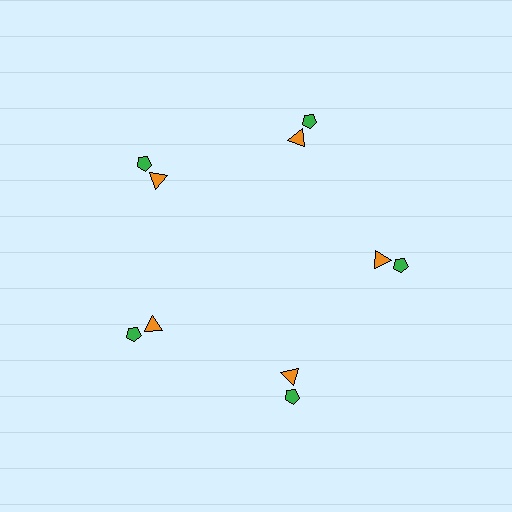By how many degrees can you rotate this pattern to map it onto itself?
The pattern maps onto itself every 72 degrees of rotation.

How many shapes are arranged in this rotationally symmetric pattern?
There are 10 shapes, arranged in 5 groups of 2.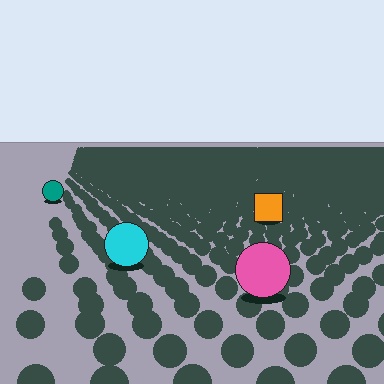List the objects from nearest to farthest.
From nearest to farthest: the pink circle, the cyan circle, the orange square, the teal circle.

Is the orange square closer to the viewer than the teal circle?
Yes. The orange square is closer — you can tell from the texture gradient: the ground texture is coarser near it.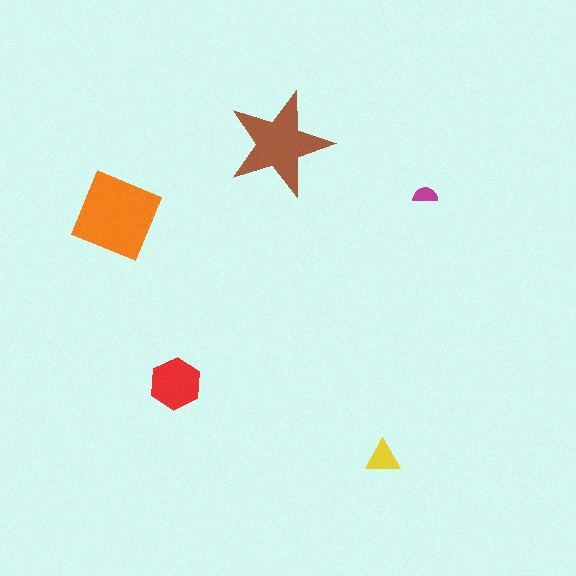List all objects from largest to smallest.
The orange square, the brown star, the red hexagon, the yellow triangle, the magenta semicircle.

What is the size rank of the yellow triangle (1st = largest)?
4th.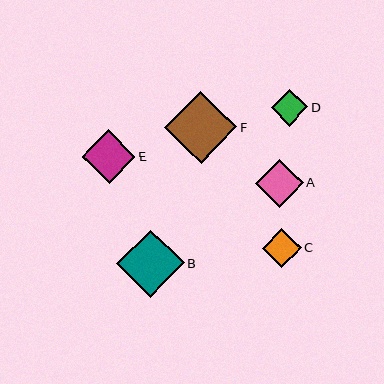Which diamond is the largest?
Diamond F is the largest with a size of approximately 73 pixels.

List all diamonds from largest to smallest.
From largest to smallest: F, B, E, A, C, D.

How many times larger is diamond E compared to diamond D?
Diamond E is approximately 1.5 times the size of diamond D.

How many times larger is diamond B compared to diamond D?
Diamond B is approximately 1.8 times the size of diamond D.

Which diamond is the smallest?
Diamond D is the smallest with a size of approximately 36 pixels.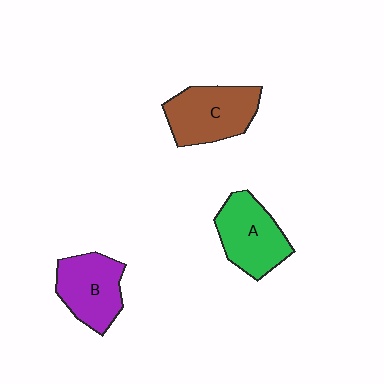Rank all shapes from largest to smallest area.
From largest to smallest: C (brown), A (green), B (purple).